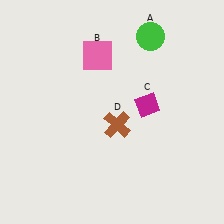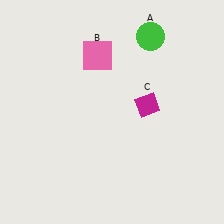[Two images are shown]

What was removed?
The brown cross (D) was removed in Image 2.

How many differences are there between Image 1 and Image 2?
There is 1 difference between the two images.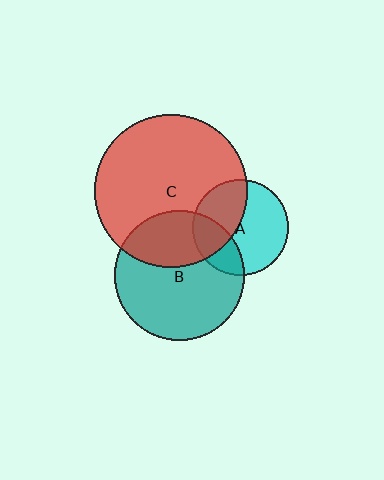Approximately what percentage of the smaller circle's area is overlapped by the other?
Approximately 25%.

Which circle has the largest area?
Circle C (red).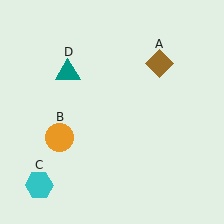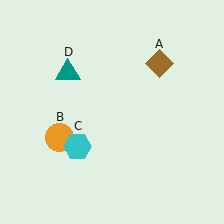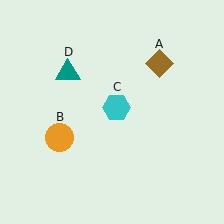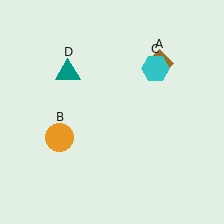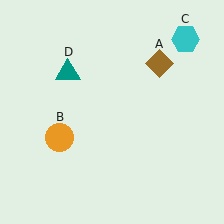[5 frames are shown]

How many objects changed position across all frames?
1 object changed position: cyan hexagon (object C).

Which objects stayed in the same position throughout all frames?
Brown diamond (object A) and orange circle (object B) and teal triangle (object D) remained stationary.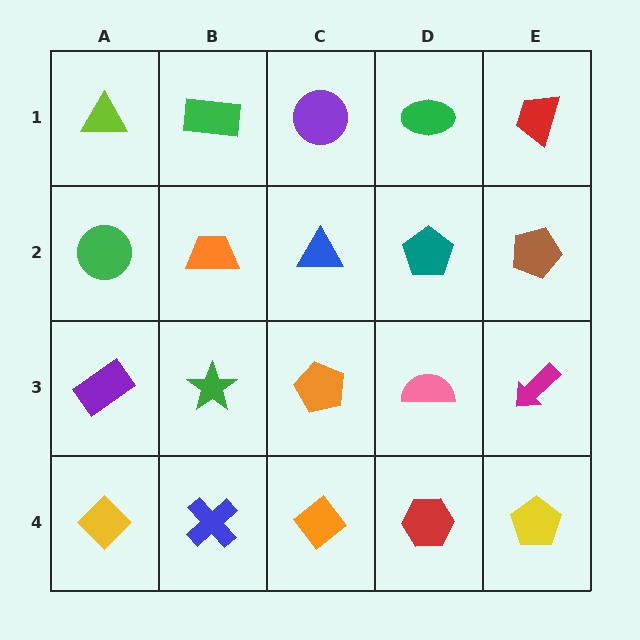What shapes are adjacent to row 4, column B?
A green star (row 3, column B), a yellow diamond (row 4, column A), an orange diamond (row 4, column C).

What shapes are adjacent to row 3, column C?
A blue triangle (row 2, column C), an orange diamond (row 4, column C), a green star (row 3, column B), a pink semicircle (row 3, column D).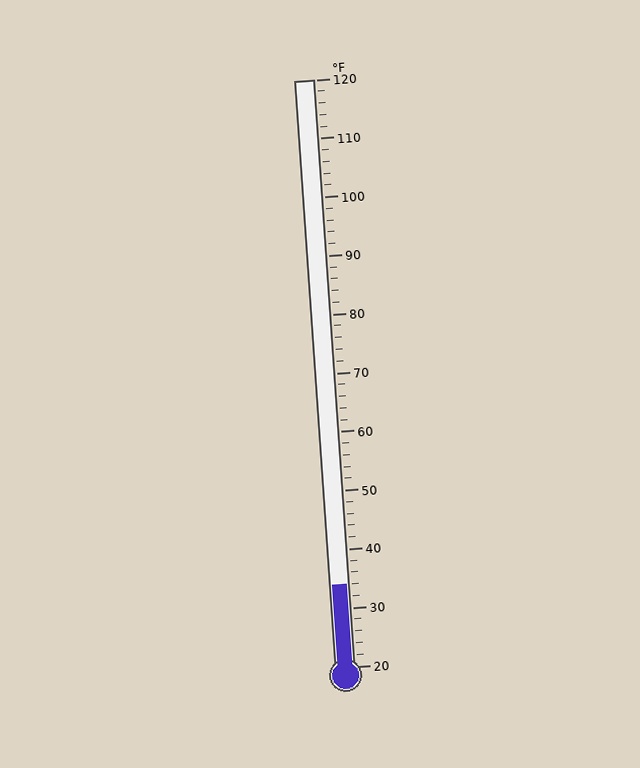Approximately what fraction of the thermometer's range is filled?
The thermometer is filled to approximately 15% of its range.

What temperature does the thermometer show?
The thermometer shows approximately 34°F.